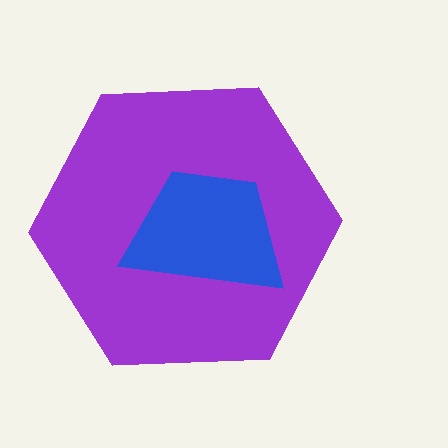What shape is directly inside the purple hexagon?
The blue trapezoid.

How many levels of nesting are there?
2.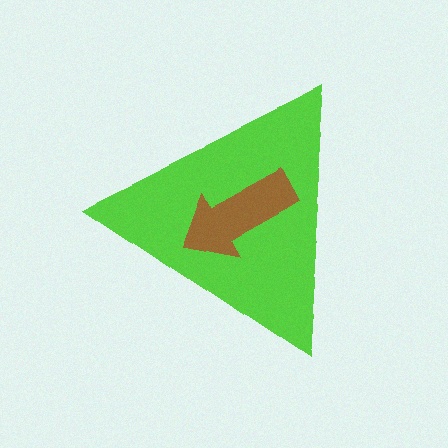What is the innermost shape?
The brown arrow.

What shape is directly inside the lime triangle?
The brown arrow.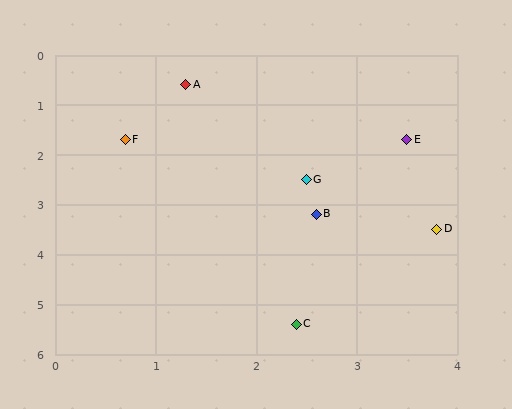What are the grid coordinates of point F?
Point F is at approximately (0.7, 1.7).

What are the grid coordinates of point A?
Point A is at approximately (1.3, 0.6).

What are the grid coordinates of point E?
Point E is at approximately (3.5, 1.7).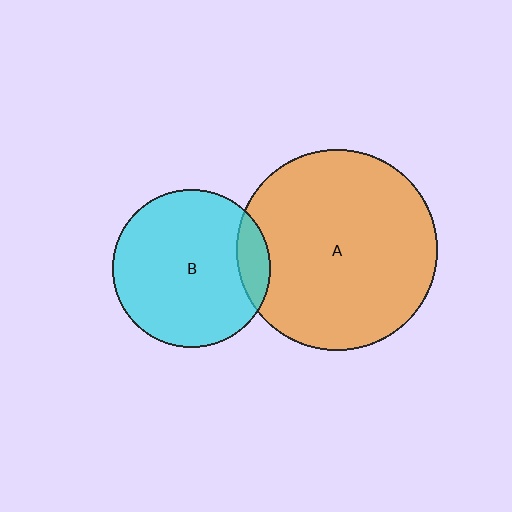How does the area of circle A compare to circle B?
Approximately 1.6 times.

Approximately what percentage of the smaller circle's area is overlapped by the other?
Approximately 10%.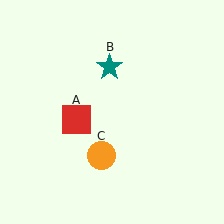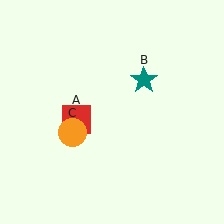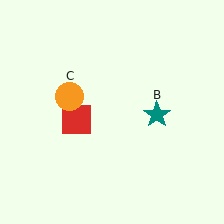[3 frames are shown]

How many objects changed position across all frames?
2 objects changed position: teal star (object B), orange circle (object C).